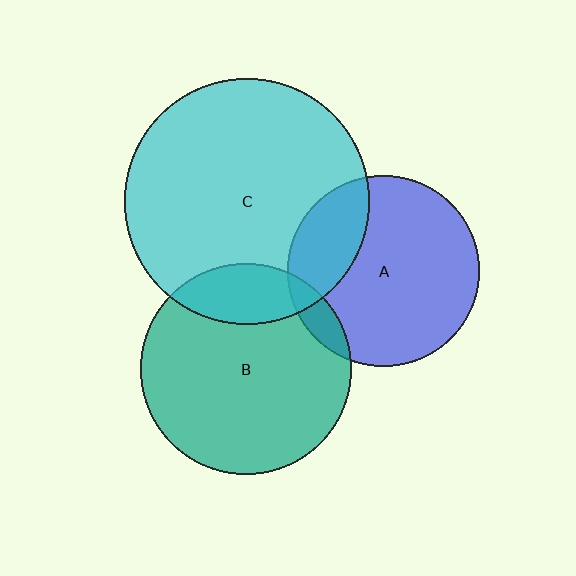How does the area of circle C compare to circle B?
Approximately 1.4 times.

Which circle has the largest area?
Circle C (cyan).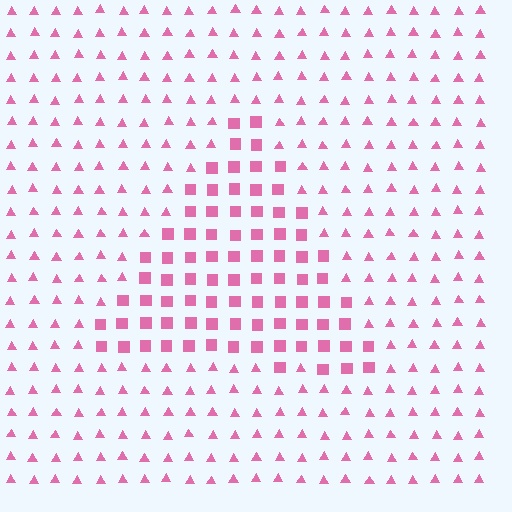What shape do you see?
I see a triangle.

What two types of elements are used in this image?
The image uses squares inside the triangle region and triangles outside it.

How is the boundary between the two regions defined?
The boundary is defined by a change in element shape: squares inside vs. triangles outside. All elements share the same color and spacing.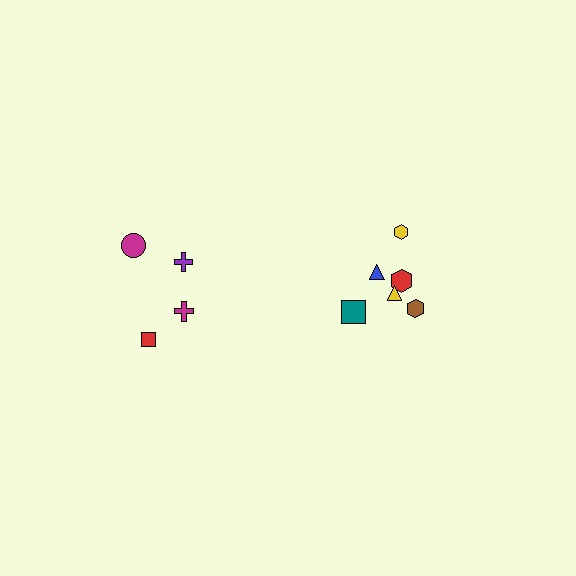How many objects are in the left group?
There are 4 objects.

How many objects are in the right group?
There are 6 objects.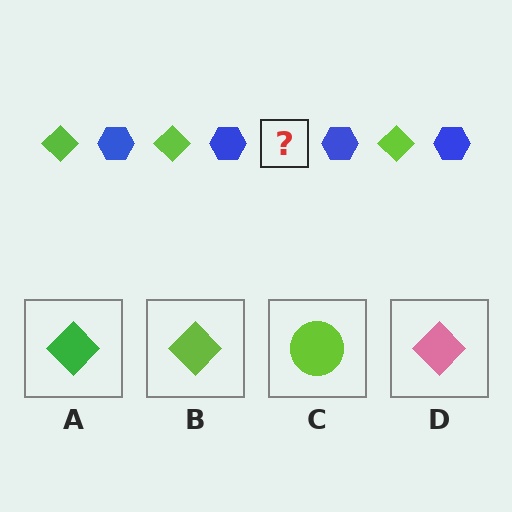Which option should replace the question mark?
Option B.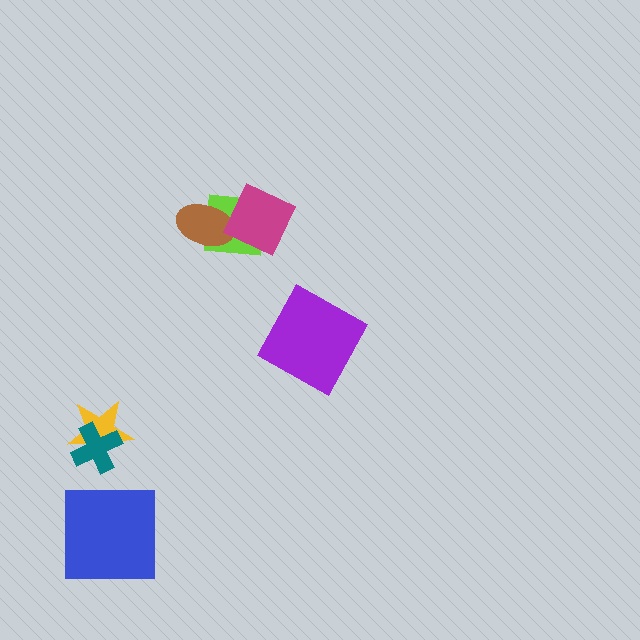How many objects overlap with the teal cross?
1 object overlaps with the teal cross.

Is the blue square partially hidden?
No, no other shape covers it.